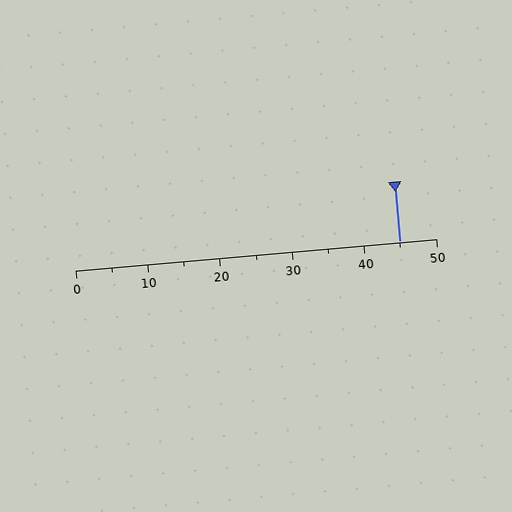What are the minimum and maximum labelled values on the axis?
The axis runs from 0 to 50.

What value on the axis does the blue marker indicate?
The marker indicates approximately 45.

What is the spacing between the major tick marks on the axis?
The major ticks are spaced 10 apart.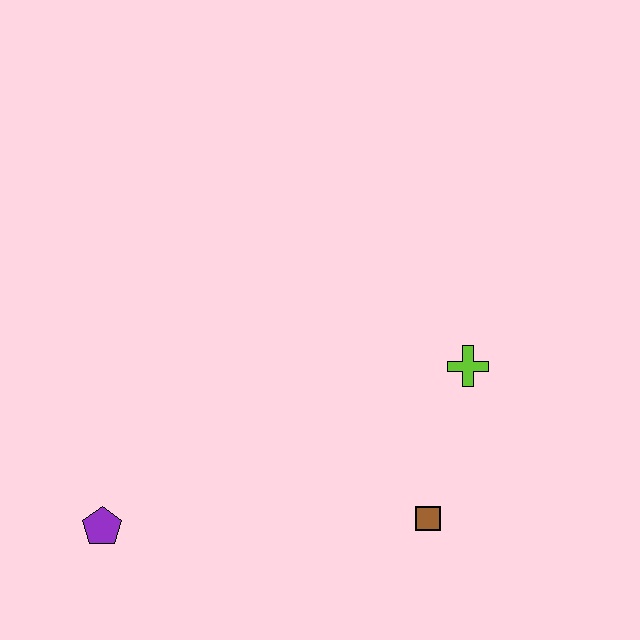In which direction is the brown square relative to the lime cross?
The brown square is below the lime cross.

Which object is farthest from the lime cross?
The purple pentagon is farthest from the lime cross.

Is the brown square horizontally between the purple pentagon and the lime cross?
Yes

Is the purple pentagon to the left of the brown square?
Yes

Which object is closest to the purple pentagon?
The brown square is closest to the purple pentagon.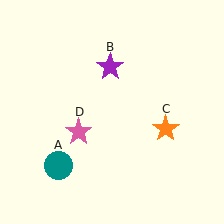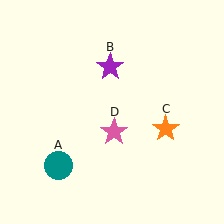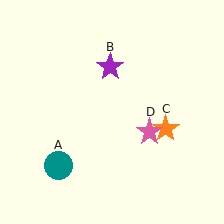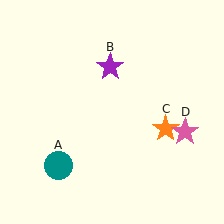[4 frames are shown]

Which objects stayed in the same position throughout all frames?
Teal circle (object A) and purple star (object B) and orange star (object C) remained stationary.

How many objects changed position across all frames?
1 object changed position: pink star (object D).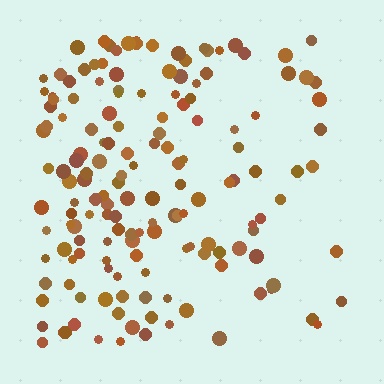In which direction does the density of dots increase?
From right to left, with the left side densest.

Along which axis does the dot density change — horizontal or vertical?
Horizontal.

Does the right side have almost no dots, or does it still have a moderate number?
Still a moderate number, just noticeably fewer than the left.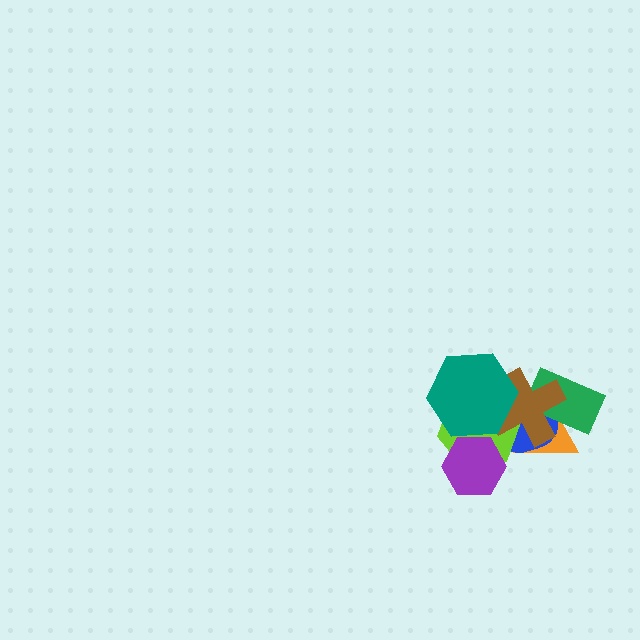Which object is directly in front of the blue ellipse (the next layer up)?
The lime hexagon is directly in front of the blue ellipse.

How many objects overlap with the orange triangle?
4 objects overlap with the orange triangle.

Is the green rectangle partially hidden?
Yes, it is partially covered by another shape.